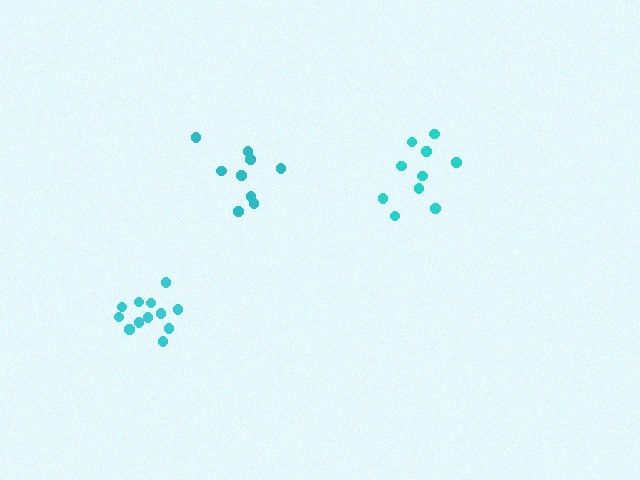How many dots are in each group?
Group 1: 12 dots, Group 2: 10 dots, Group 3: 9 dots (31 total).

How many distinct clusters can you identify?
There are 3 distinct clusters.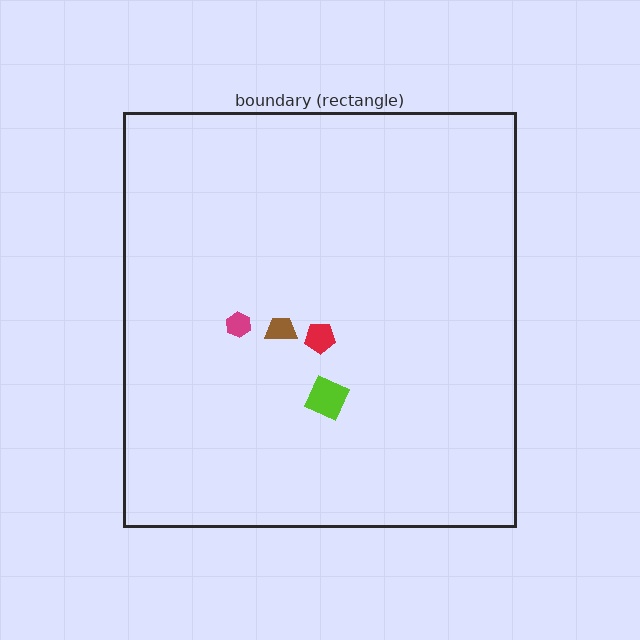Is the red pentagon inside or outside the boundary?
Inside.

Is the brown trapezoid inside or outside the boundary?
Inside.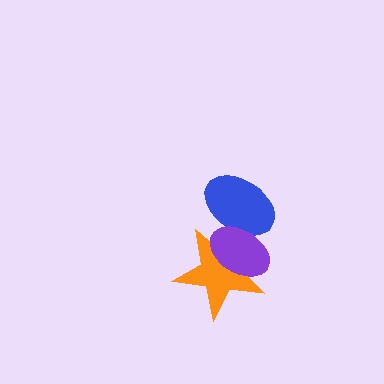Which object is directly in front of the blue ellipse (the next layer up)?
The orange star is directly in front of the blue ellipse.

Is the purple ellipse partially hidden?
No, no other shape covers it.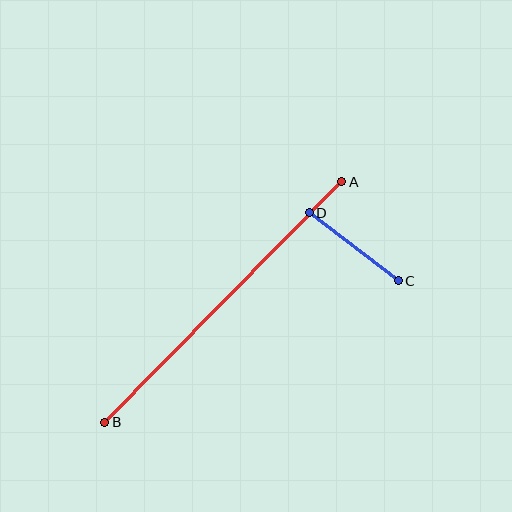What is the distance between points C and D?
The distance is approximately 112 pixels.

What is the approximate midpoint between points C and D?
The midpoint is at approximately (354, 247) pixels.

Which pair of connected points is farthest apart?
Points A and B are farthest apart.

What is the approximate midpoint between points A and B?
The midpoint is at approximately (223, 302) pixels.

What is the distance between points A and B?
The distance is approximately 337 pixels.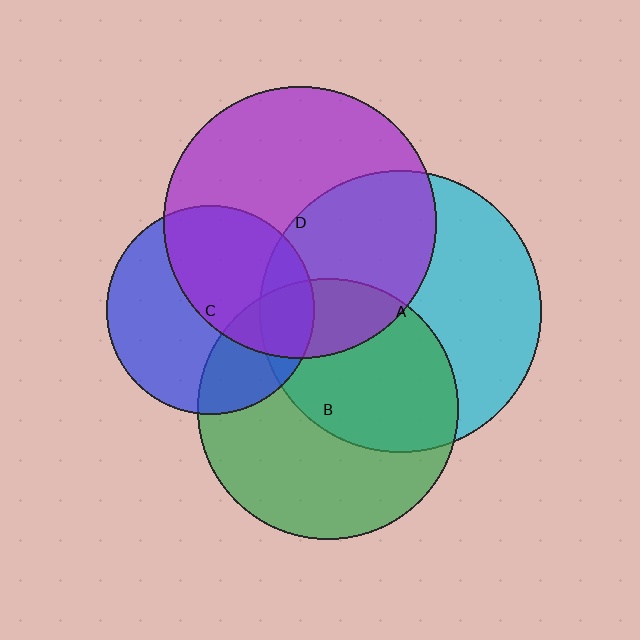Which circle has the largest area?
Circle A (cyan).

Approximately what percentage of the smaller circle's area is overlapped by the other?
Approximately 15%.